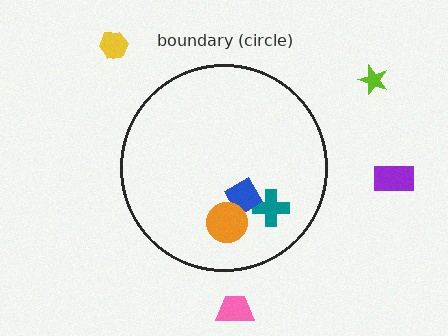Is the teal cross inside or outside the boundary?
Inside.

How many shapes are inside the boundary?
3 inside, 4 outside.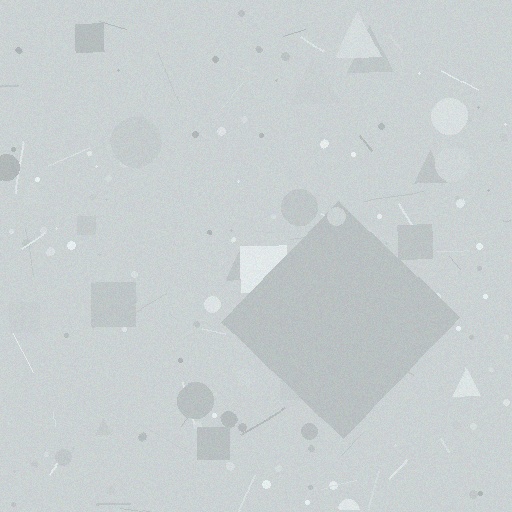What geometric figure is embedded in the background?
A diamond is embedded in the background.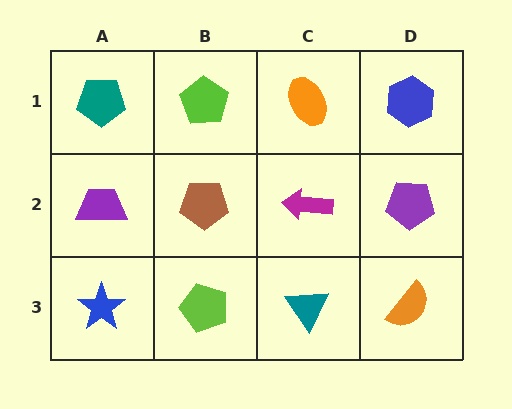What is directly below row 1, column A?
A purple trapezoid.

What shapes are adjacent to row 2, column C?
An orange ellipse (row 1, column C), a teal triangle (row 3, column C), a brown pentagon (row 2, column B), a purple pentagon (row 2, column D).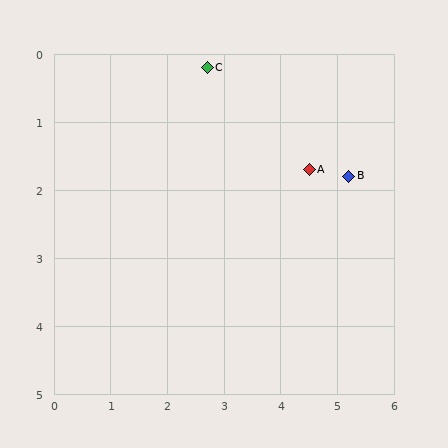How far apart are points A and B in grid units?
Points A and B are about 0.7 grid units apart.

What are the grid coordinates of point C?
Point C is at approximately (2.7, 0.2).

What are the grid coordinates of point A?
Point A is at approximately (4.5, 1.7).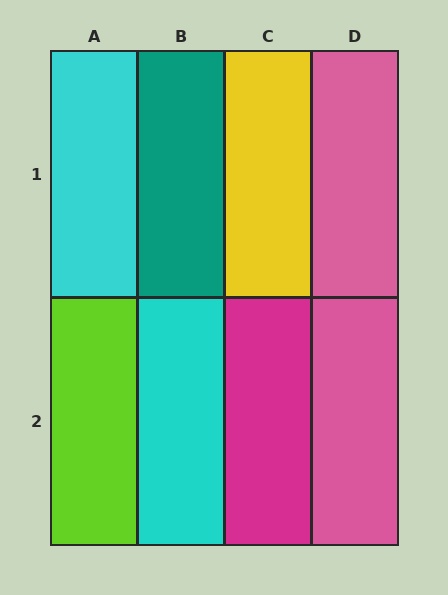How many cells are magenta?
1 cell is magenta.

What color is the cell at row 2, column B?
Cyan.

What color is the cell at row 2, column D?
Pink.